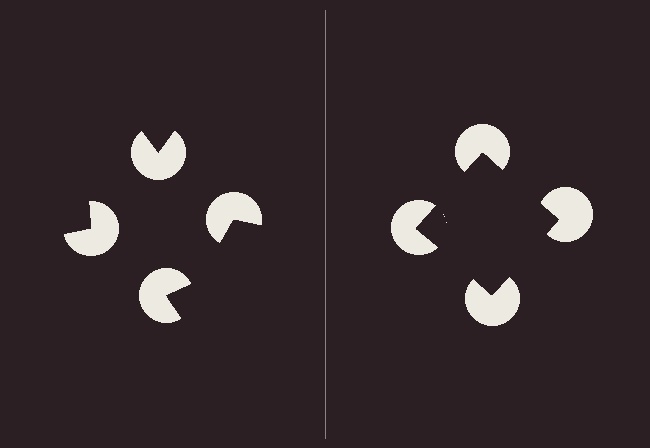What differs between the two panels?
The pac-man discs are positioned identically on both sides; only the wedge orientations differ. On the right they align to a square; on the left they are misaligned.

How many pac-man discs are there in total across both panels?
8 — 4 on each side.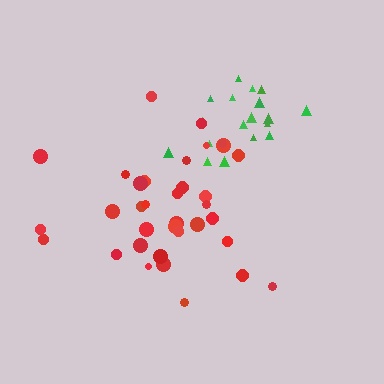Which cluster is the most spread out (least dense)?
Red.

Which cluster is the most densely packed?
Green.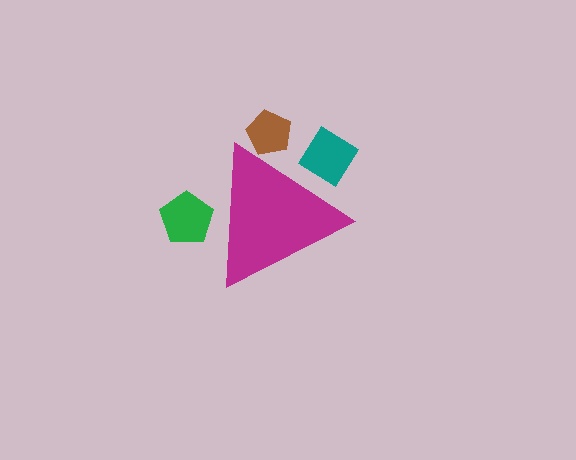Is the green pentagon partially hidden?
Yes, the green pentagon is partially hidden behind the magenta triangle.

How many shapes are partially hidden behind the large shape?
3 shapes are partially hidden.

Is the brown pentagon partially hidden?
Yes, the brown pentagon is partially hidden behind the magenta triangle.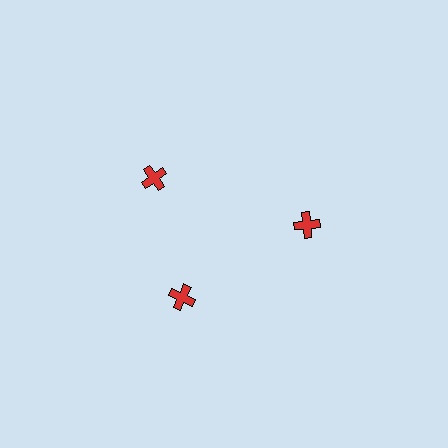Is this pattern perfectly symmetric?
No. The 3 red crosses are arranged in a ring, but one element near the 11 o'clock position is rotated out of alignment along the ring, breaking the 3-fold rotational symmetry.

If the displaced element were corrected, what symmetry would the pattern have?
It would have 3-fold rotational symmetry — the pattern would map onto itself every 120 degrees.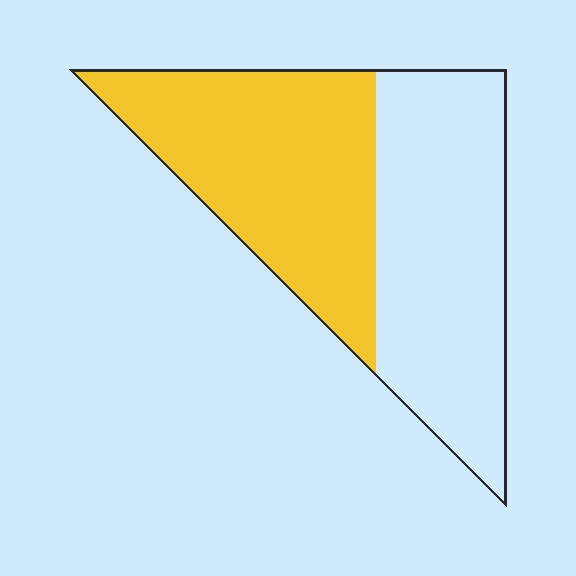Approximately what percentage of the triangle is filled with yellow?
Approximately 50%.